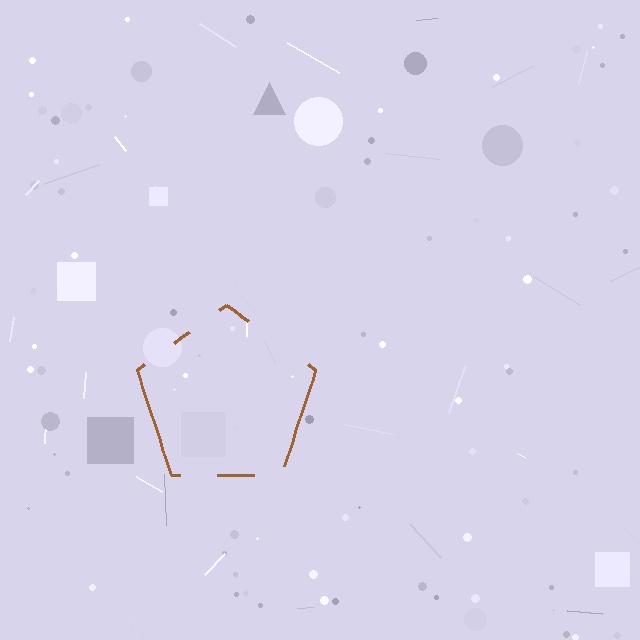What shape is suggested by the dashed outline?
The dashed outline suggests a pentagon.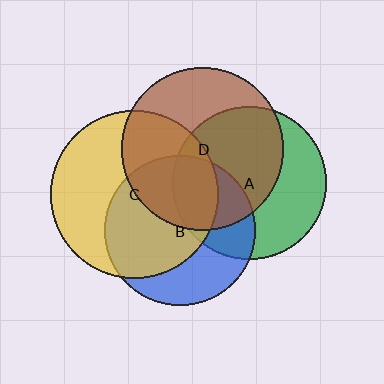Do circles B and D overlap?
Yes.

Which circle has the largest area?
Circle C (yellow).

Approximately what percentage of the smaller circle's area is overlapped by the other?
Approximately 35%.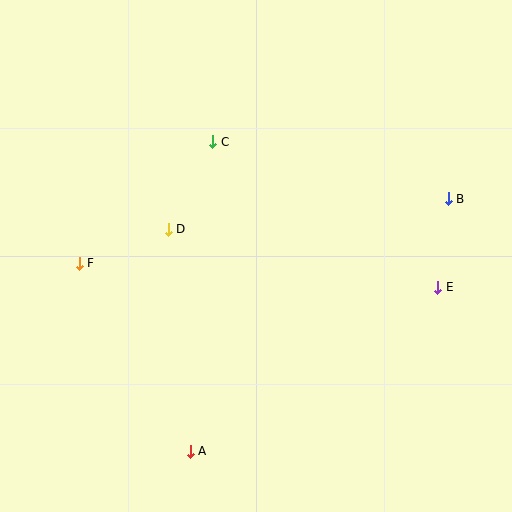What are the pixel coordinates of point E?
Point E is at (438, 287).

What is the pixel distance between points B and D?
The distance between B and D is 282 pixels.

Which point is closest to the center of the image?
Point D at (168, 229) is closest to the center.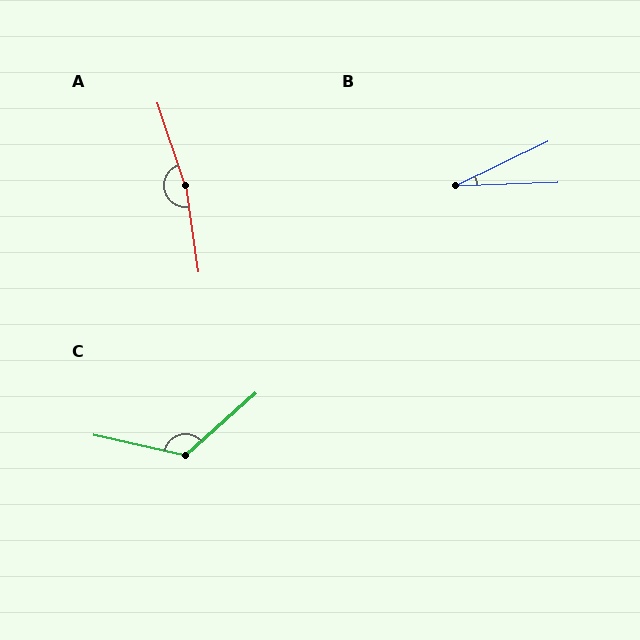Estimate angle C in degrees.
Approximately 125 degrees.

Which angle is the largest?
A, at approximately 170 degrees.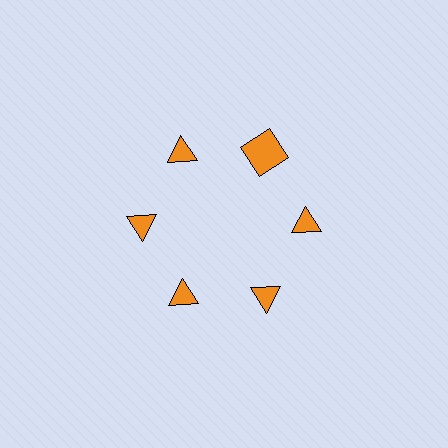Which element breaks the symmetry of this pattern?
The orange square at roughly the 1 o'clock position breaks the symmetry. All other shapes are orange triangles.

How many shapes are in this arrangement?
There are 6 shapes arranged in a ring pattern.